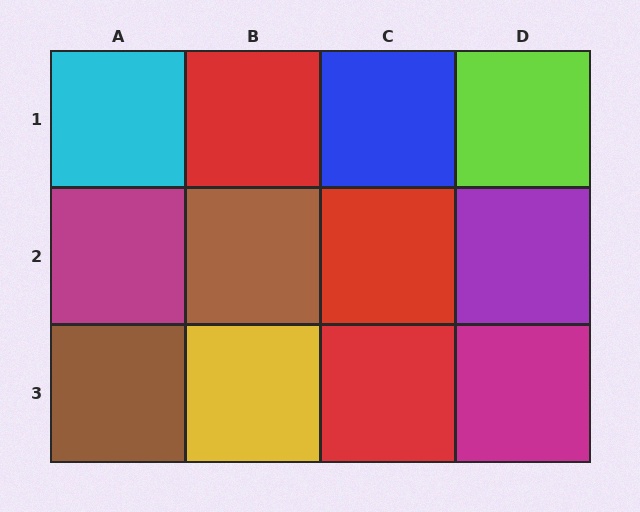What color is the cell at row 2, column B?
Brown.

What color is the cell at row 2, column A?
Magenta.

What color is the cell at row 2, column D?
Purple.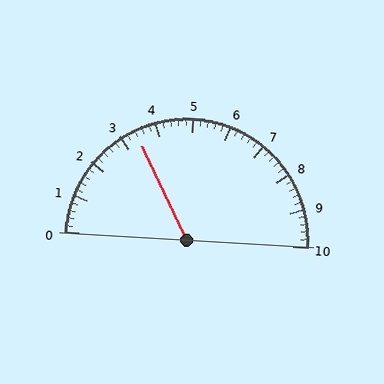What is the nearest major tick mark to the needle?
The nearest major tick mark is 3.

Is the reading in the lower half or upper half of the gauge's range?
The reading is in the lower half of the range (0 to 10).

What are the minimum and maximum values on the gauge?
The gauge ranges from 0 to 10.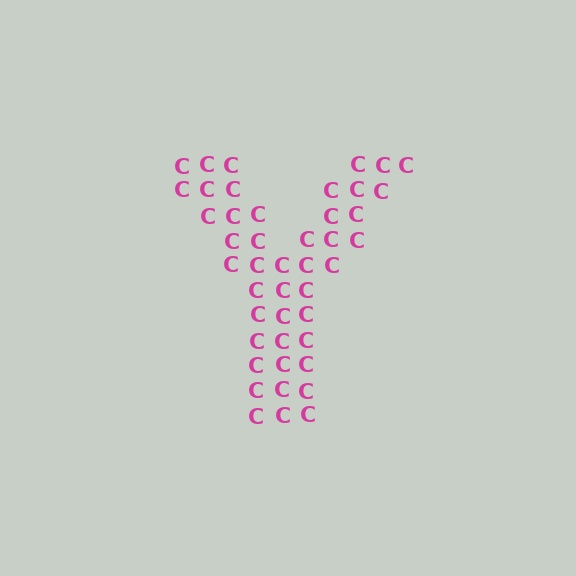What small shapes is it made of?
It is made of small letter C's.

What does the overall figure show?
The overall figure shows the letter Y.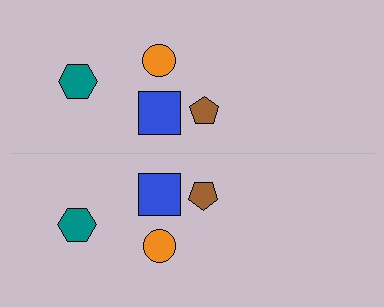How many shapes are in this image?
There are 8 shapes in this image.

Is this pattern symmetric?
Yes, this pattern has bilateral (reflection) symmetry.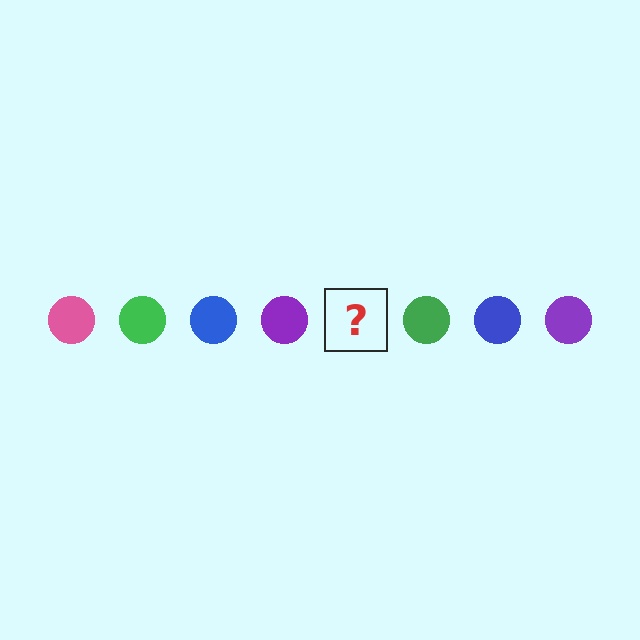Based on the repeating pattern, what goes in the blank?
The blank should be a pink circle.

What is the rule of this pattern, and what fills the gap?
The rule is that the pattern cycles through pink, green, blue, purple circles. The gap should be filled with a pink circle.